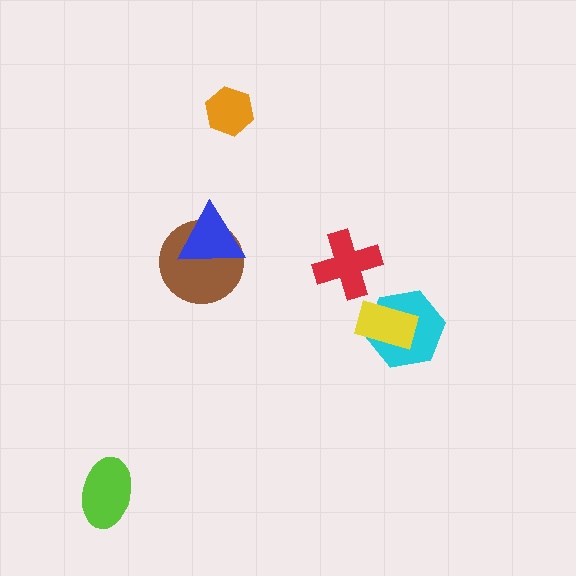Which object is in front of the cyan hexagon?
The yellow rectangle is in front of the cyan hexagon.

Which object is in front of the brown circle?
The blue triangle is in front of the brown circle.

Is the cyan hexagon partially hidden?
Yes, it is partially covered by another shape.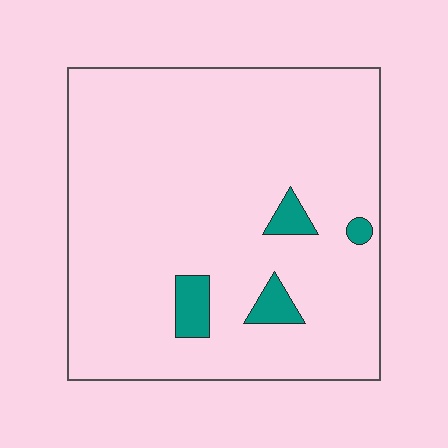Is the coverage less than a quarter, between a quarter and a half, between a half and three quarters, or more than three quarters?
Less than a quarter.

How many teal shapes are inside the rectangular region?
4.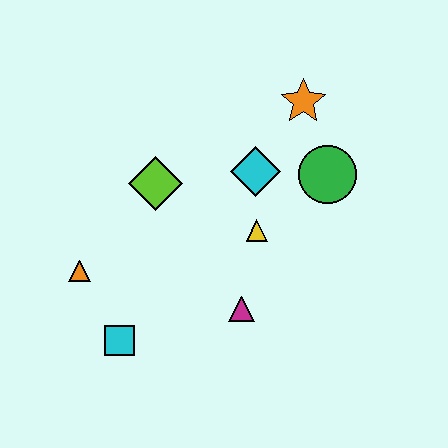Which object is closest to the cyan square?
The orange triangle is closest to the cyan square.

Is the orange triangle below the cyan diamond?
Yes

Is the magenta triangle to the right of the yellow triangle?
No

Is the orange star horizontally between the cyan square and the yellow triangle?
No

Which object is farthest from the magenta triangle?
The orange star is farthest from the magenta triangle.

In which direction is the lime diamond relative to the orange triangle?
The lime diamond is above the orange triangle.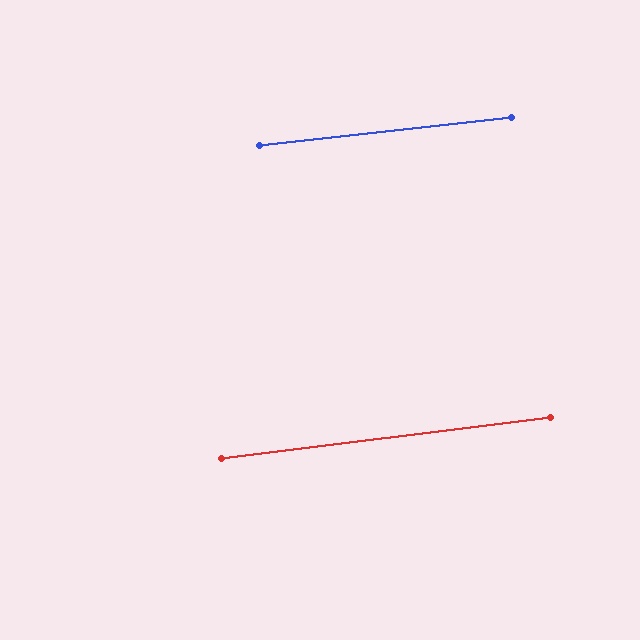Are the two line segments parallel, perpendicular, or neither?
Parallel — their directions differ by only 0.7°.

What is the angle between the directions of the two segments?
Approximately 1 degree.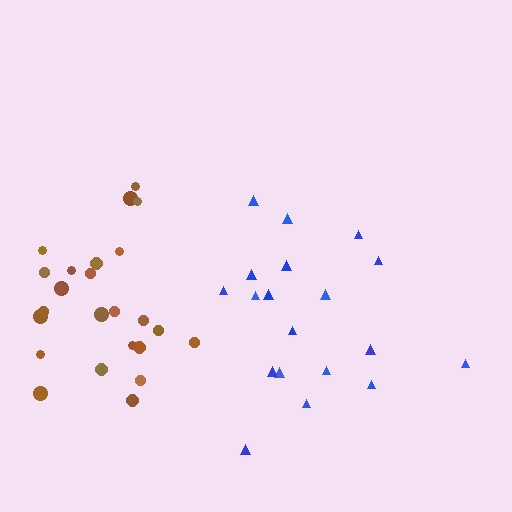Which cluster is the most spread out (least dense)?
Blue.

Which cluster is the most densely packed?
Brown.